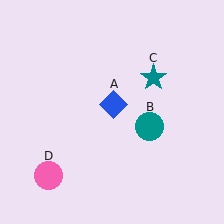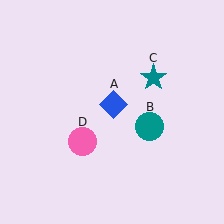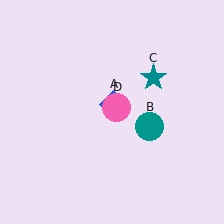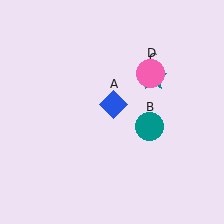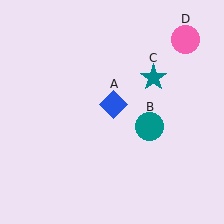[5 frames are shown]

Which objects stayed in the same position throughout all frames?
Blue diamond (object A) and teal circle (object B) and teal star (object C) remained stationary.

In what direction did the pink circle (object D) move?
The pink circle (object D) moved up and to the right.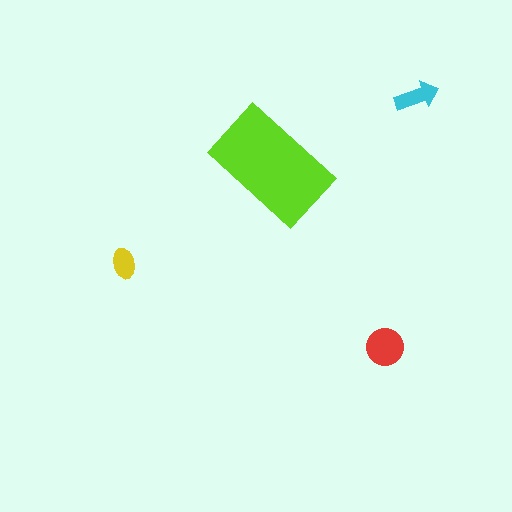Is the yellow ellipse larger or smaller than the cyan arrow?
Smaller.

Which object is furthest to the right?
The cyan arrow is rightmost.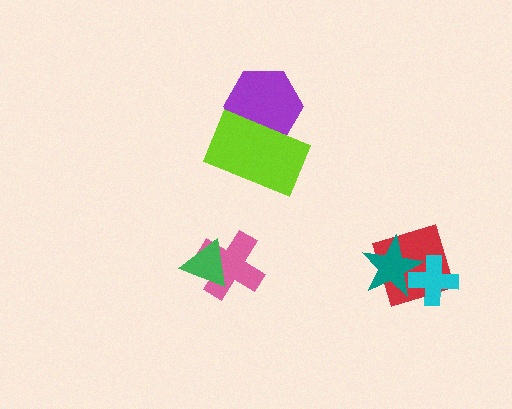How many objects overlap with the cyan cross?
2 objects overlap with the cyan cross.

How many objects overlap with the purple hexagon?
1 object overlaps with the purple hexagon.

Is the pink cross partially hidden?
Yes, it is partially covered by another shape.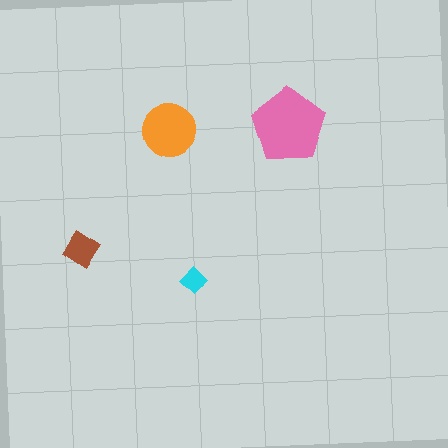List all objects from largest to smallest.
The pink pentagon, the orange circle, the brown diamond, the cyan diamond.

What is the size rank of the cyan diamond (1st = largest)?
4th.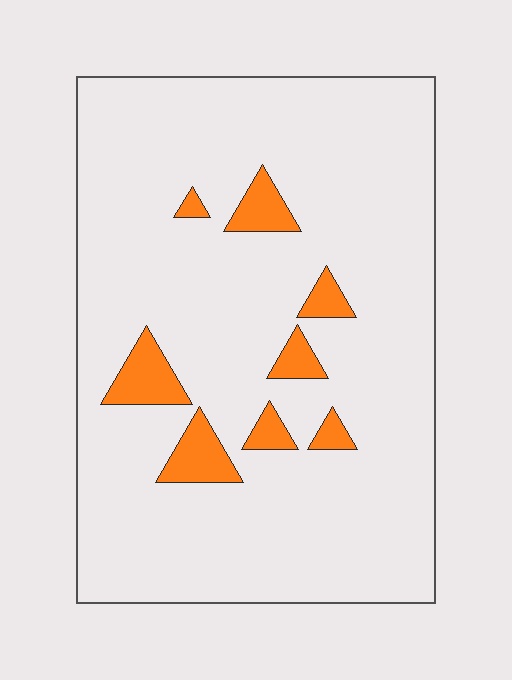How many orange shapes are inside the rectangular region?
8.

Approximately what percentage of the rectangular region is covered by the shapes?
Approximately 10%.